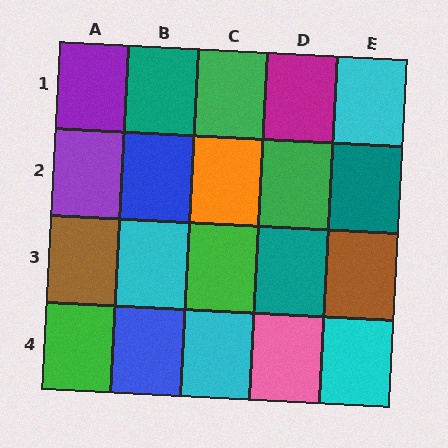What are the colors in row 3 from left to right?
Brown, cyan, green, teal, brown.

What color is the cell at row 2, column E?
Teal.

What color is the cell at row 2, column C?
Orange.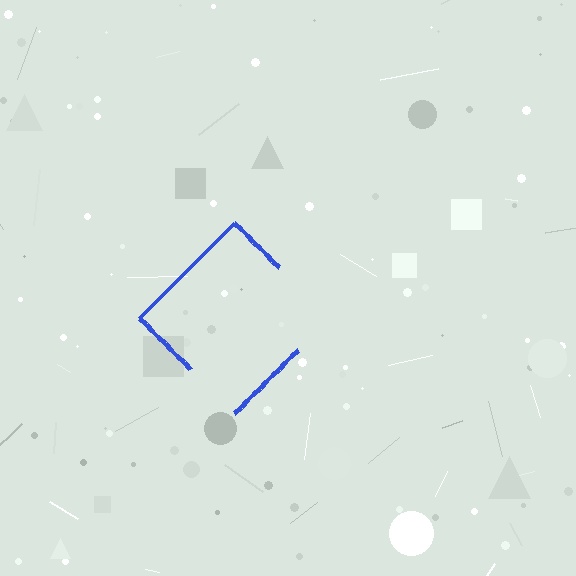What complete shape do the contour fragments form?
The contour fragments form a diamond.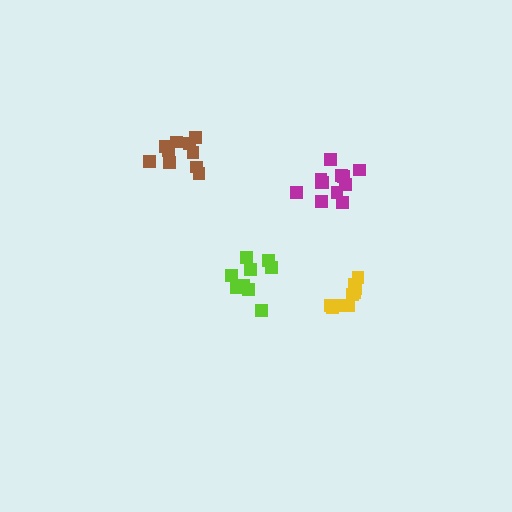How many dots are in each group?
Group 1: 10 dots, Group 2: 10 dots, Group 3: 10 dots, Group 4: 12 dots (42 total).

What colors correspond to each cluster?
The clusters are colored: yellow, brown, lime, magenta.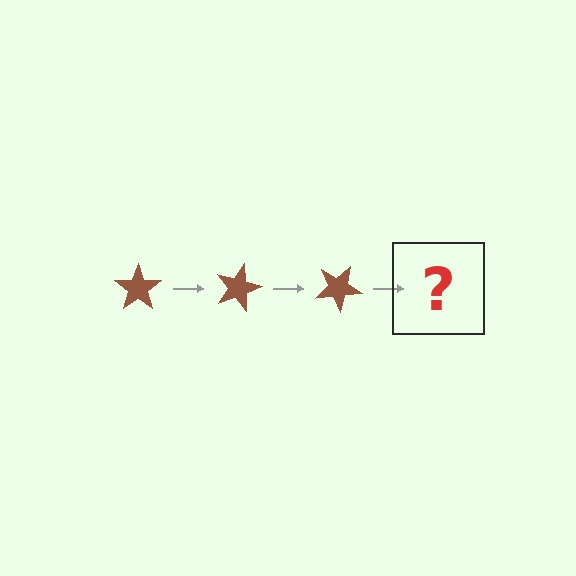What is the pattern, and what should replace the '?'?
The pattern is that the star rotates 15 degrees each step. The '?' should be a brown star rotated 45 degrees.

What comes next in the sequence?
The next element should be a brown star rotated 45 degrees.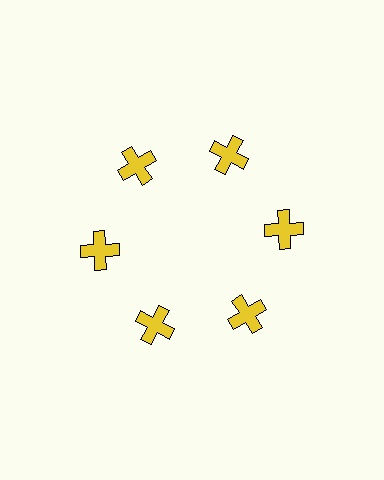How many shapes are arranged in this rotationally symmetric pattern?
There are 6 shapes, arranged in 6 groups of 1.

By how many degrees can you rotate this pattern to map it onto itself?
The pattern maps onto itself every 60 degrees of rotation.